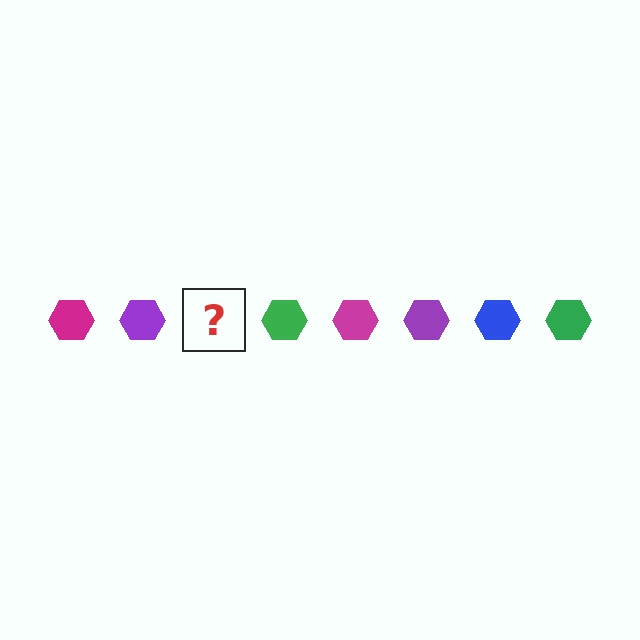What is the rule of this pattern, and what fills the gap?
The rule is that the pattern cycles through magenta, purple, blue, green hexagons. The gap should be filled with a blue hexagon.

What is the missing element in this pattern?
The missing element is a blue hexagon.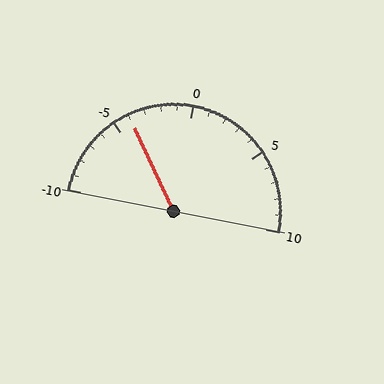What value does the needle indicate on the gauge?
The needle indicates approximately -4.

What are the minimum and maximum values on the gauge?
The gauge ranges from -10 to 10.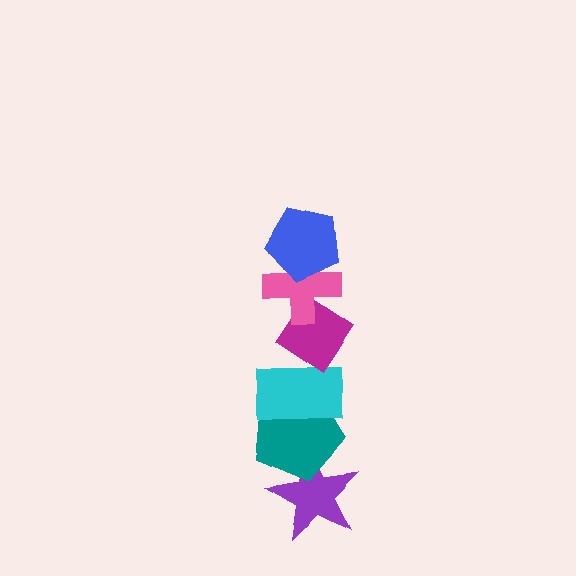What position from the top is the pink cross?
The pink cross is 2nd from the top.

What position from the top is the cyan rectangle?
The cyan rectangle is 4th from the top.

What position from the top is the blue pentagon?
The blue pentagon is 1st from the top.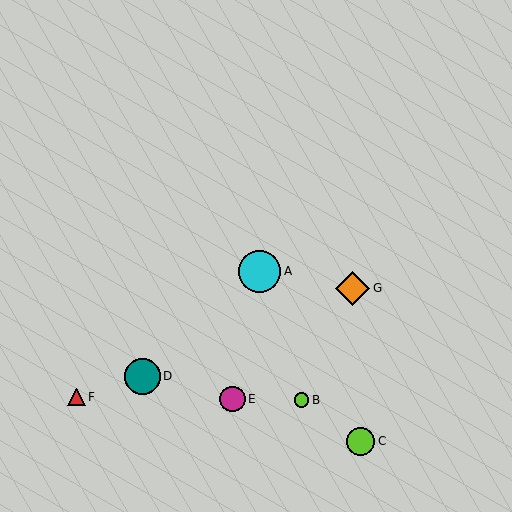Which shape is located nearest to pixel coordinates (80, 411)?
The red triangle (labeled F) at (76, 397) is nearest to that location.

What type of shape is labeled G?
Shape G is an orange diamond.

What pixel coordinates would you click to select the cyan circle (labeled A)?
Click at (260, 271) to select the cyan circle A.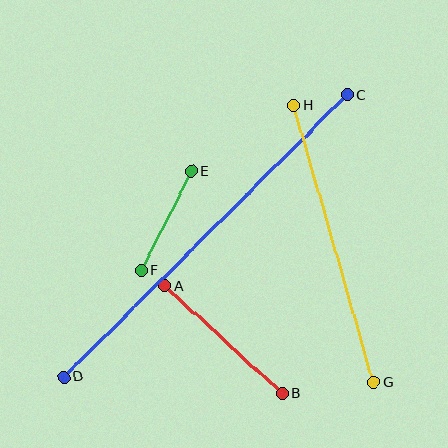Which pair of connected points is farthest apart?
Points C and D are farthest apart.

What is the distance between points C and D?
The distance is approximately 400 pixels.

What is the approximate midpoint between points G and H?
The midpoint is at approximately (334, 244) pixels.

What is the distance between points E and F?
The distance is approximately 112 pixels.